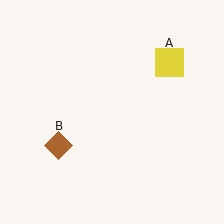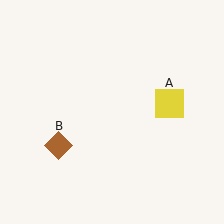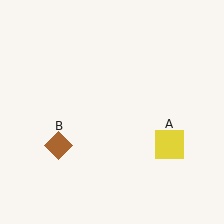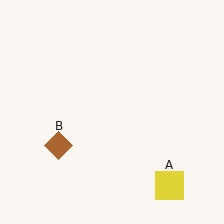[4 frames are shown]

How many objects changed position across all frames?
1 object changed position: yellow square (object A).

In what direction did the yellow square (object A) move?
The yellow square (object A) moved down.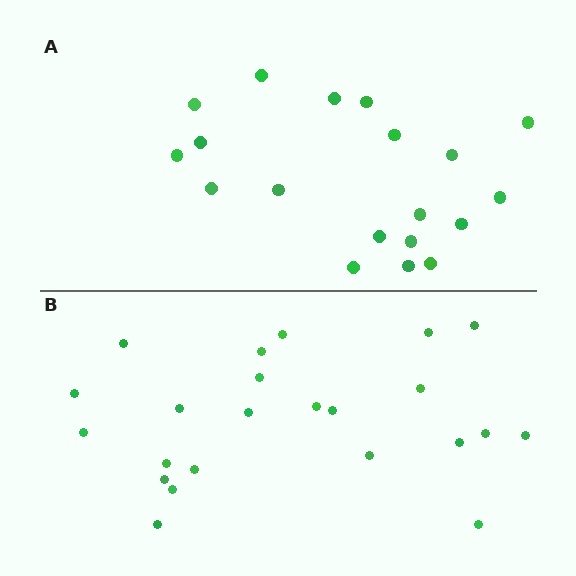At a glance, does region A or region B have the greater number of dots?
Region B (the bottom region) has more dots.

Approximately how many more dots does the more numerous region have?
Region B has about 4 more dots than region A.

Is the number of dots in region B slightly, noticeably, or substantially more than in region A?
Region B has only slightly more — the two regions are fairly close. The ratio is roughly 1.2 to 1.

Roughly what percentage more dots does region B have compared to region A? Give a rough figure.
About 20% more.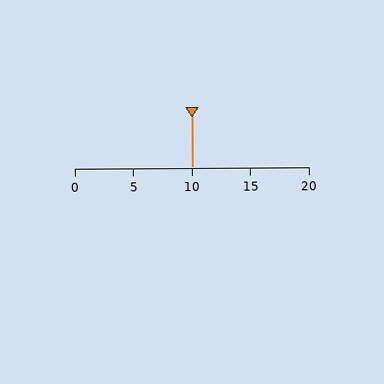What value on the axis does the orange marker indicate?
The marker indicates approximately 10.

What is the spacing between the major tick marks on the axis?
The major ticks are spaced 5 apart.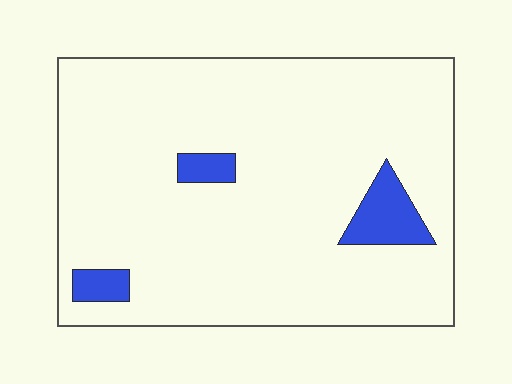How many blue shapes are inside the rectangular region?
3.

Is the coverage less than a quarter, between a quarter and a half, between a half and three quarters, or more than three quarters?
Less than a quarter.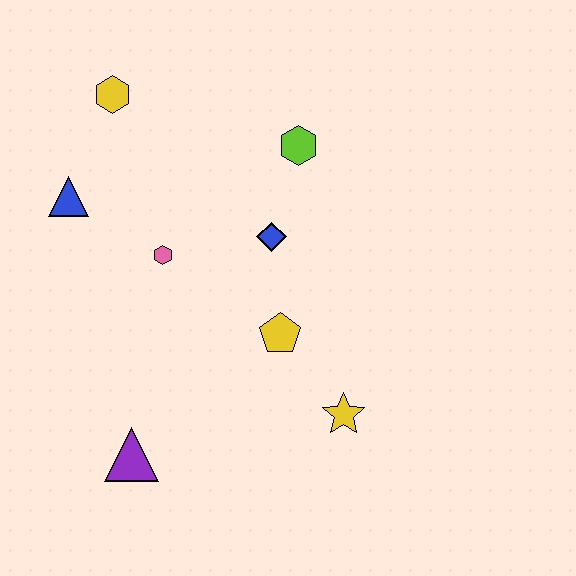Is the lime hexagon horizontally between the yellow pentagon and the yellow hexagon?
No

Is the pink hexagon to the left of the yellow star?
Yes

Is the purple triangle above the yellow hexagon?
No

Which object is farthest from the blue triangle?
The yellow star is farthest from the blue triangle.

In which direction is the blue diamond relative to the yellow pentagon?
The blue diamond is above the yellow pentagon.